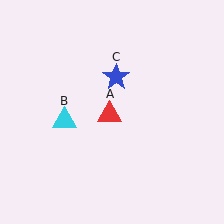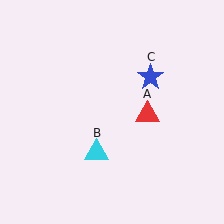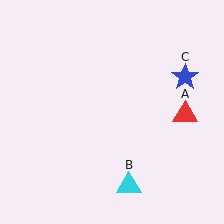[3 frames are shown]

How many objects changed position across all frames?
3 objects changed position: red triangle (object A), cyan triangle (object B), blue star (object C).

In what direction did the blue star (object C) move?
The blue star (object C) moved right.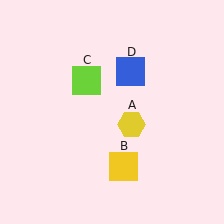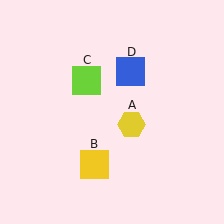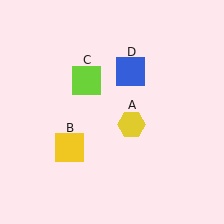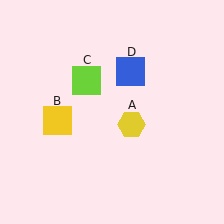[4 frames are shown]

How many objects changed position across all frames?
1 object changed position: yellow square (object B).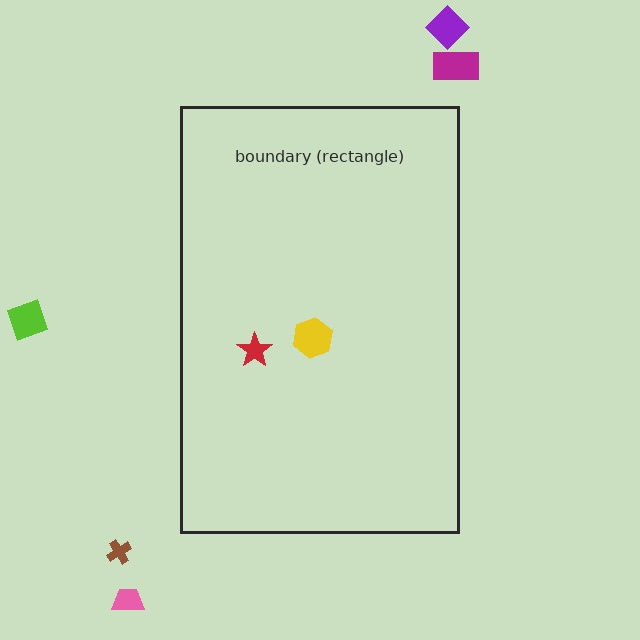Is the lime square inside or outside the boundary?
Outside.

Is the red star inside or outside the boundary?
Inside.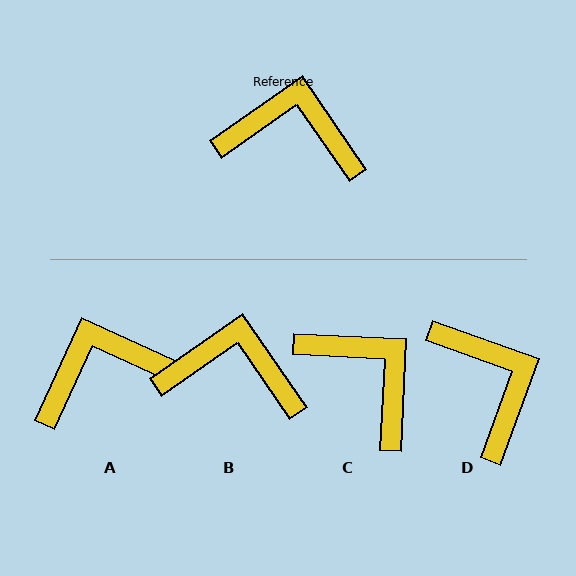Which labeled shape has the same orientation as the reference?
B.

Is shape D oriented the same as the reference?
No, it is off by about 55 degrees.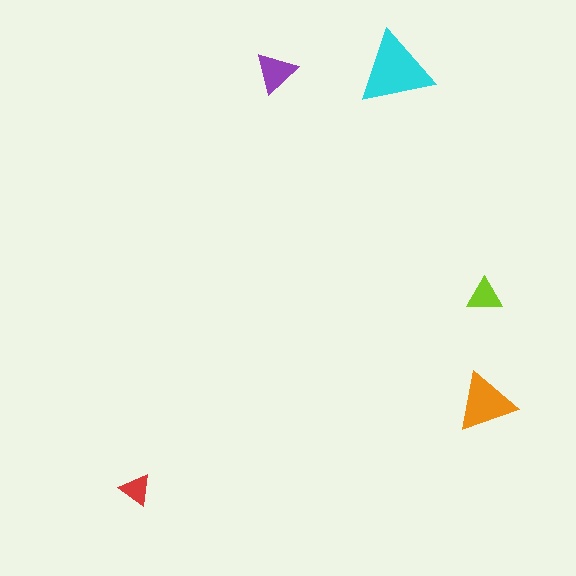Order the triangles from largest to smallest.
the cyan one, the orange one, the purple one, the lime one, the red one.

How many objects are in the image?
There are 5 objects in the image.